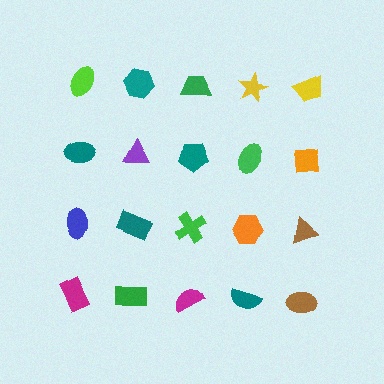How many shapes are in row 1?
5 shapes.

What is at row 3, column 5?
A brown triangle.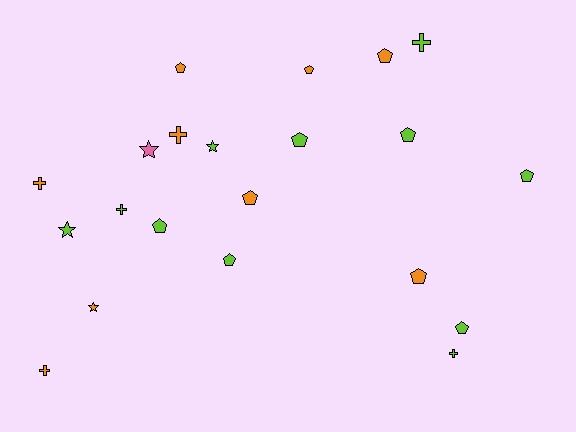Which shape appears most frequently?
Pentagon, with 11 objects.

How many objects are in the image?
There are 21 objects.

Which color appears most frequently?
Lime, with 11 objects.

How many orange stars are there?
There is 1 orange star.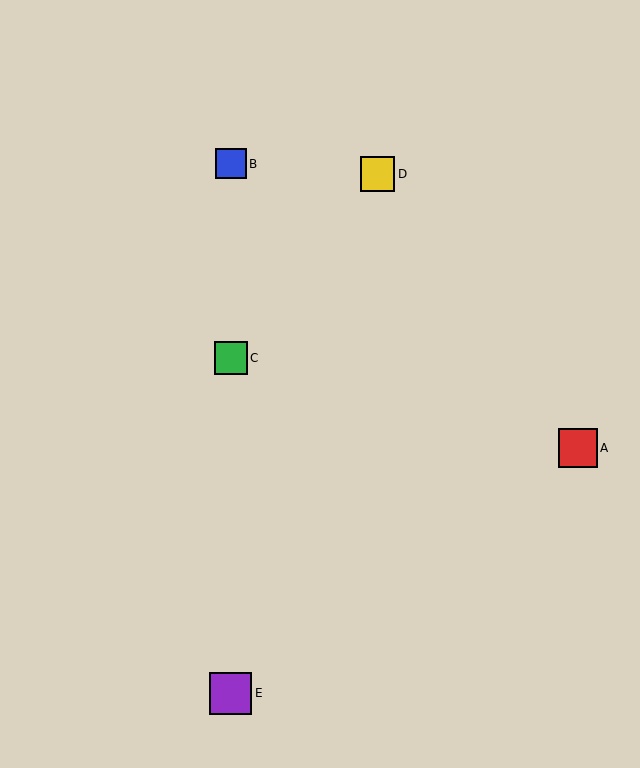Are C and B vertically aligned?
Yes, both are at x≈231.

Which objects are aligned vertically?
Objects B, C, E are aligned vertically.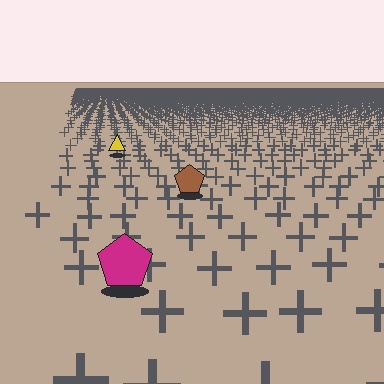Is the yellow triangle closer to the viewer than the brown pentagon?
No. The brown pentagon is closer — you can tell from the texture gradient: the ground texture is coarser near it.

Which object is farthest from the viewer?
The yellow triangle is farthest from the viewer. It appears smaller and the ground texture around it is denser.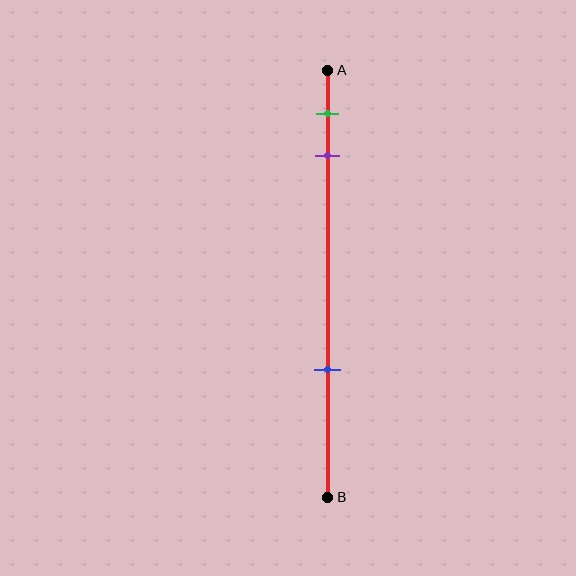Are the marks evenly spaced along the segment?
No, the marks are not evenly spaced.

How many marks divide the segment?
There are 3 marks dividing the segment.